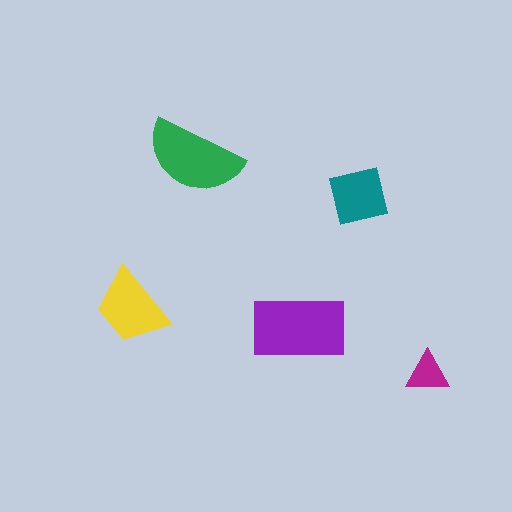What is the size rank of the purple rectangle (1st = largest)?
1st.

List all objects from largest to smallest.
The purple rectangle, the green semicircle, the yellow trapezoid, the teal square, the magenta triangle.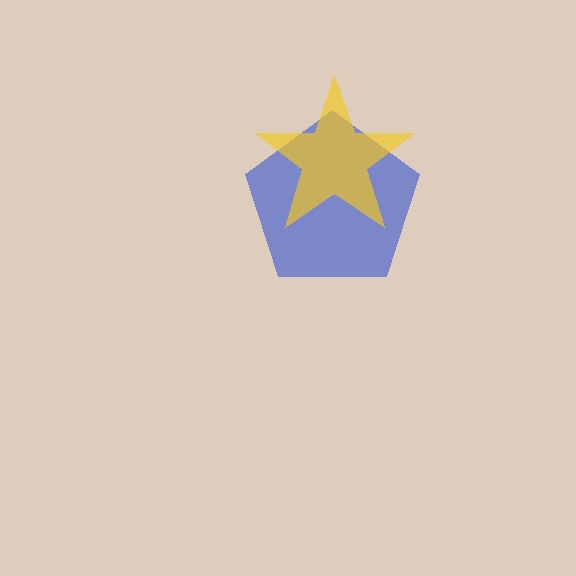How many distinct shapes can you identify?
There are 2 distinct shapes: a blue pentagon, a yellow star.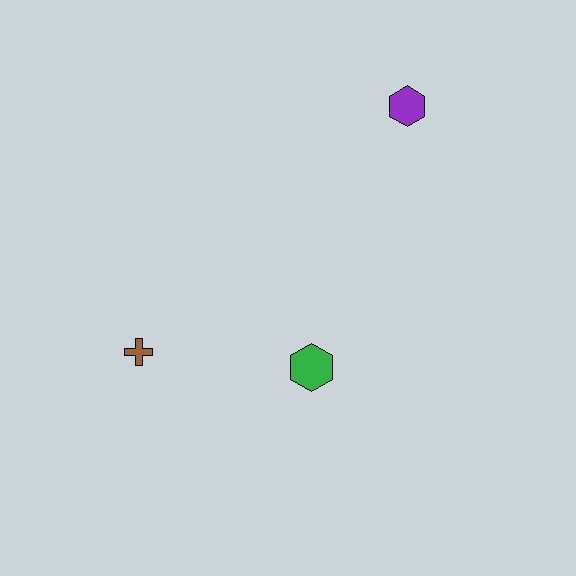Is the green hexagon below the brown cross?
Yes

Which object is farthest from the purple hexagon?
The brown cross is farthest from the purple hexagon.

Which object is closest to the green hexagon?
The brown cross is closest to the green hexagon.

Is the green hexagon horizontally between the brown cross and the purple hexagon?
Yes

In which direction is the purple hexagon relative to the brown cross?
The purple hexagon is to the right of the brown cross.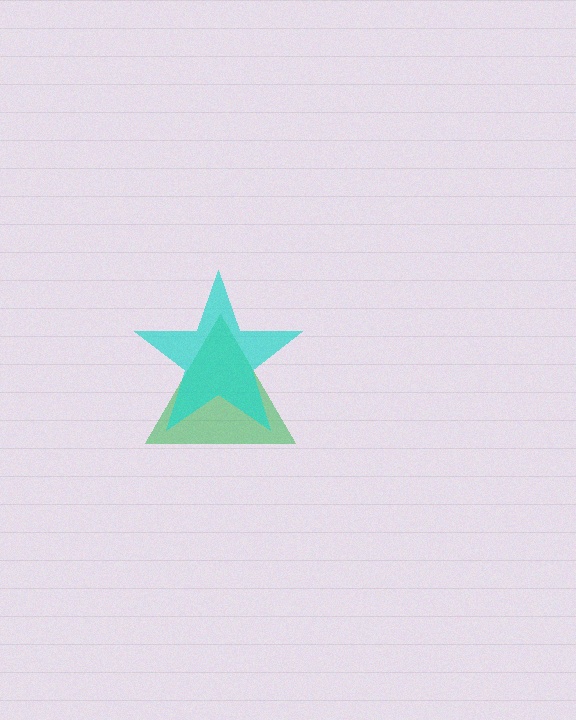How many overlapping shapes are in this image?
There are 2 overlapping shapes in the image.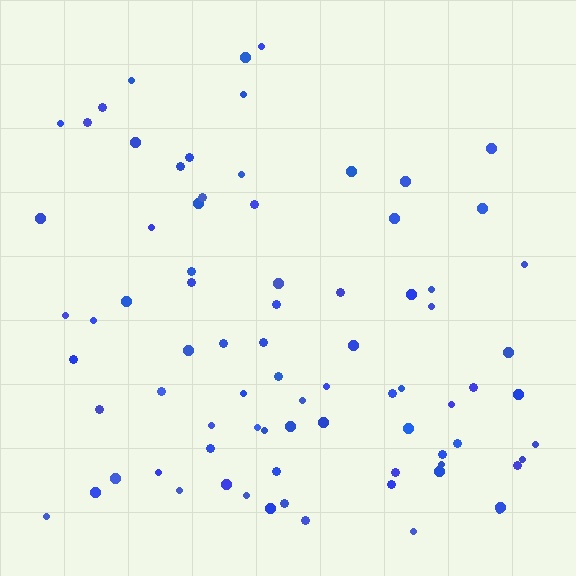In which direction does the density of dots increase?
From top to bottom, with the bottom side densest.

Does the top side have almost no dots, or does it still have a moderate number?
Still a moderate number, just noticeably fewer than the bottom.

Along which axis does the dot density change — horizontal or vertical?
Vertical.